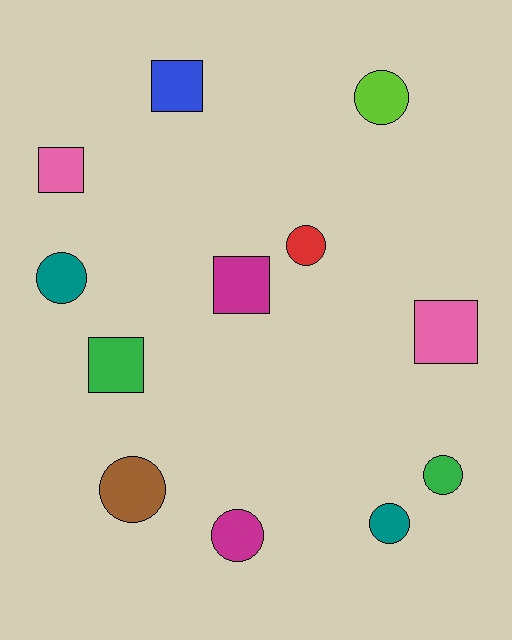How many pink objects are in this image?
There are 2 pink objects.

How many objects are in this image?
There are 12 objects.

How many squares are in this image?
There are 5 squares.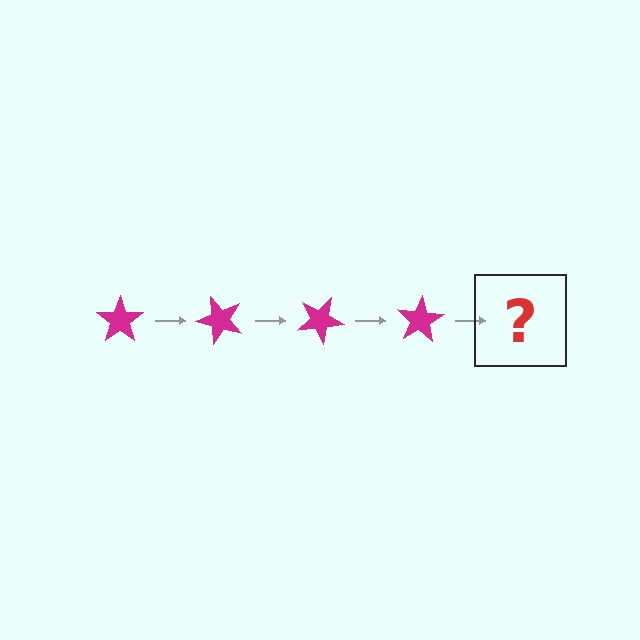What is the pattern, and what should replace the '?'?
The pattern is that the star rotates 50 degrees each step. The '?' should be a magenta star rotated 200 degrees.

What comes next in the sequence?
The next element should be a magenta star rotated 200 degrees.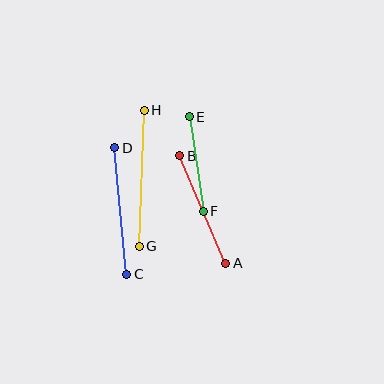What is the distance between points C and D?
The distance is approximately 127 pixels.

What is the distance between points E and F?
The distance is approximately 96 pixels.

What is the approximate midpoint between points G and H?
The midpoint is at approximately (142, 178) pixels.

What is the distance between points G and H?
The distance is approximately 136 pixels.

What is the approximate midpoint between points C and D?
The midpoint is at approximately (121, 211) pixels.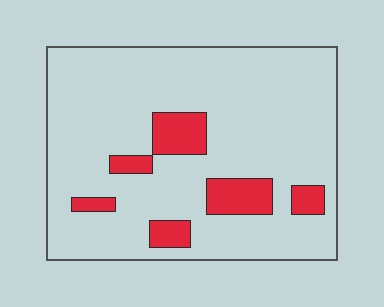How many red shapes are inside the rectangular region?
6.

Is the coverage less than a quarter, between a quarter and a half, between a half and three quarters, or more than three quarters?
Less than a quarter.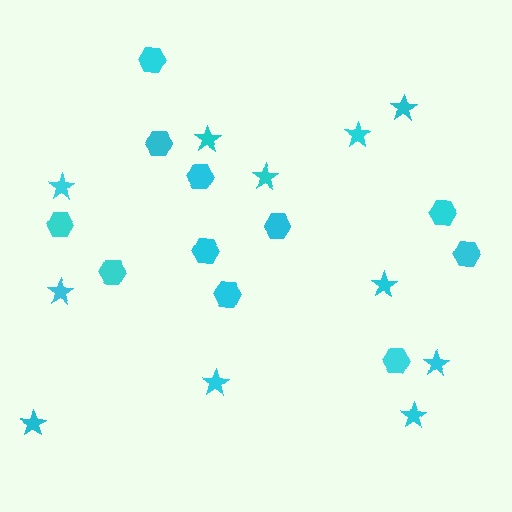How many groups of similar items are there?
There are 2 groups: one group of stars (11) and one group of hexagons (11).